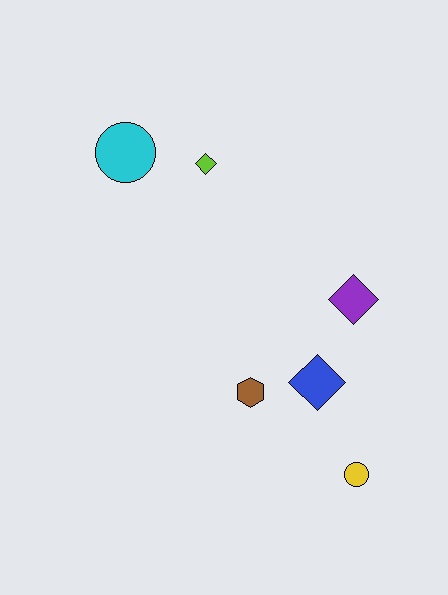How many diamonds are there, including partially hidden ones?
There are 3 diamonds.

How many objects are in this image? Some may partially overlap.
There are 6 objects.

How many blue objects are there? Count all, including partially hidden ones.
There is 1 blue object.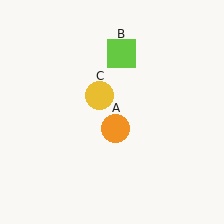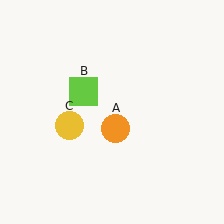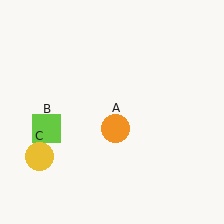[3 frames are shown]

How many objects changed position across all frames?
2 objects changed position: lime square (object B), yellow circle (object C).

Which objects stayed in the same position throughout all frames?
Orange circle (object A) remained stationary.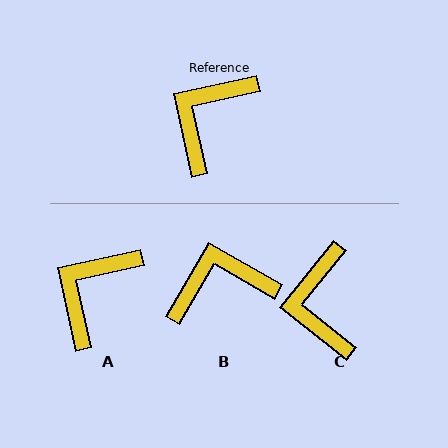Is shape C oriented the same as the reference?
No, it is off by about 39 degrees.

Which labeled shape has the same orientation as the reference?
A.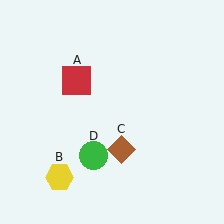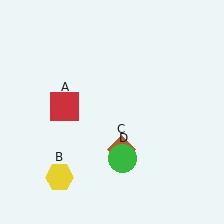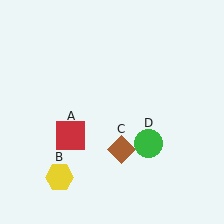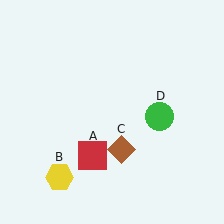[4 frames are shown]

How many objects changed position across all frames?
2 objects changed position: red square (object A), green circle (object D).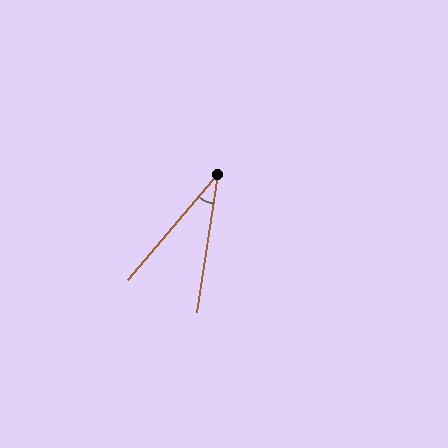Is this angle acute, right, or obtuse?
It is acute.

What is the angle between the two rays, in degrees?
Approximately 31 degrees.